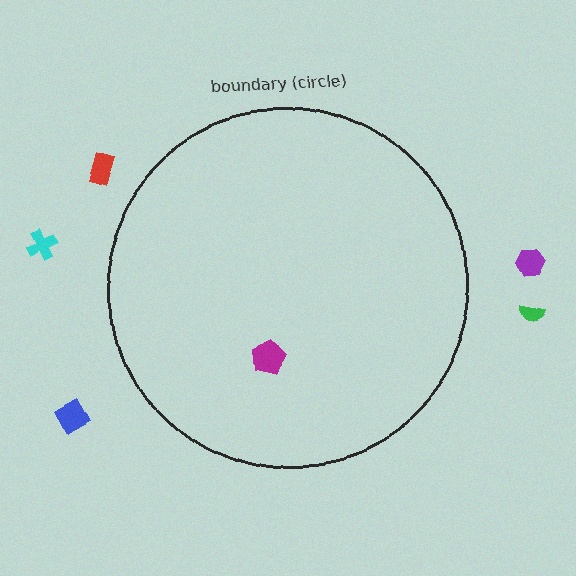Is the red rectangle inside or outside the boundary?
Outside.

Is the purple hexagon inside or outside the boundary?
Outside.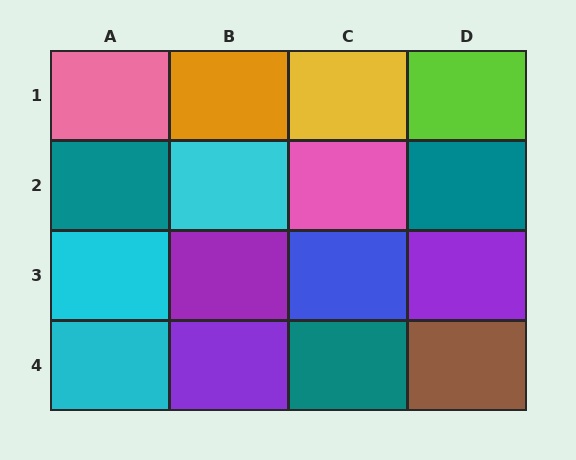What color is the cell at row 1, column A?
Pink.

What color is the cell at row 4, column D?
Brown.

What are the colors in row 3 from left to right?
Cyan, purple, blue, purple.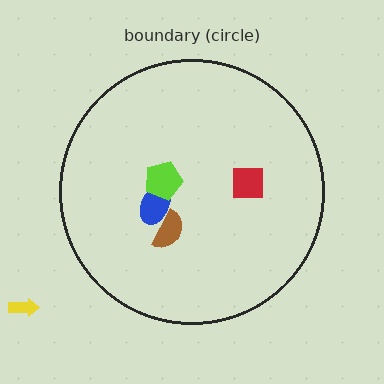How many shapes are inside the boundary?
4 inside, 1 outside.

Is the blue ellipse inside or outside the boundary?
Inside.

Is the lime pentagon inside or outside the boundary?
Inside.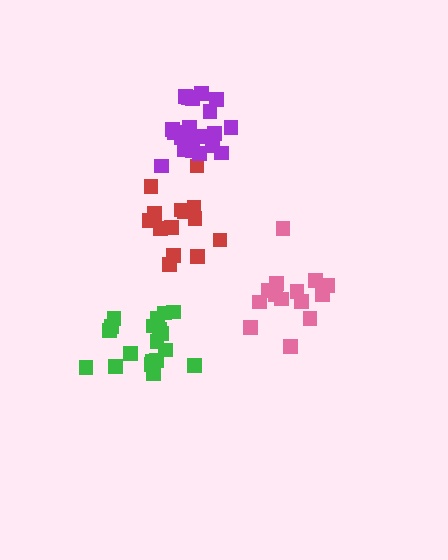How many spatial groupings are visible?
There are 4 spatial groupings.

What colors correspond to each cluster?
The clusters are colored: pink, green, red, purple.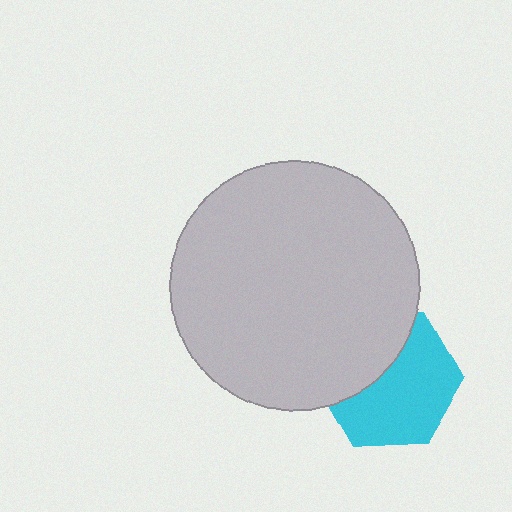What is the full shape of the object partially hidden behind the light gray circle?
The partially hidden object is a cyan hexagon.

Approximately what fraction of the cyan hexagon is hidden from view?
Roughly 38% of the cyan hexagon is hidden behind the light gray circle.